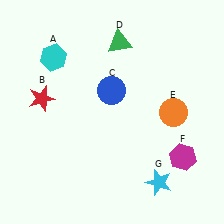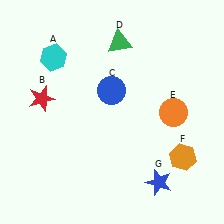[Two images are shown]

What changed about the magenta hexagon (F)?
In Image 1, F is magenta. In Image 2, it changed to orange.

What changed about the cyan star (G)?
In Image 1, G is cyan. In Image 2, it changed to blue.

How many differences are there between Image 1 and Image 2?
There are 2 differences between the two images.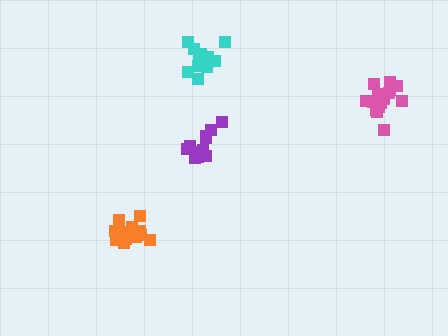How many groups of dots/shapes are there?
There are 4 groups.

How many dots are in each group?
Group 1: 16 dots, Group 2: 16 dots, Group 3: 12 dots, Group 4: 12 dots (56 total).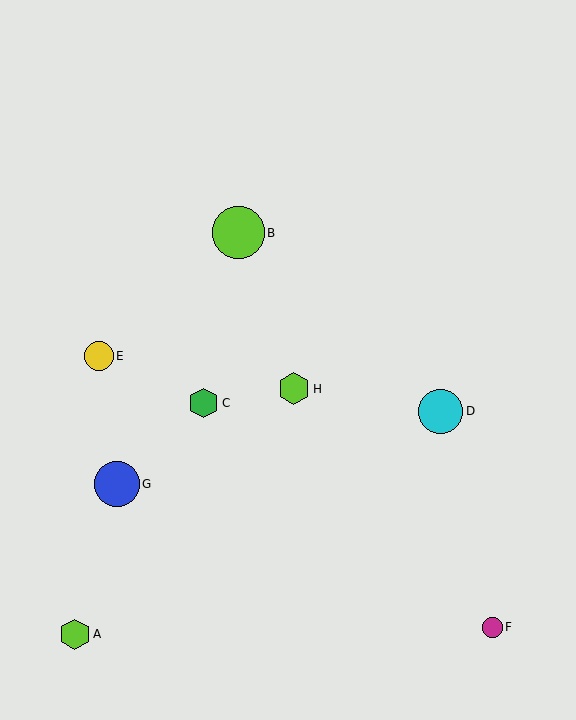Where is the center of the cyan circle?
The center of the cyan circle is at (441, 411).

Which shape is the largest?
The lime circle (labeled B) is the largest.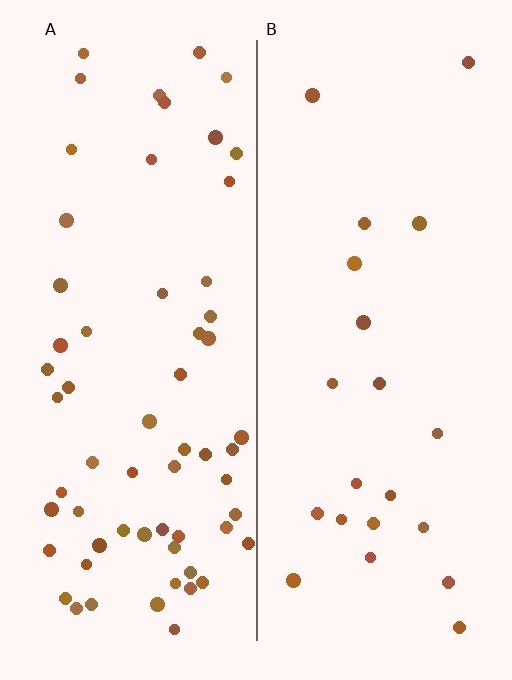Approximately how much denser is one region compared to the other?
Approximately 2.9× — region A over region B.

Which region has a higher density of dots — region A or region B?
A (the left).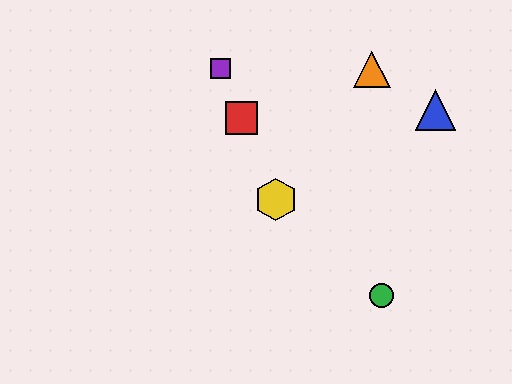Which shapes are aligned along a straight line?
The red square, the yellow hexagon, the purple square are aligned along a straight line.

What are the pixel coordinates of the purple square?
The purple square is at (221, 69).